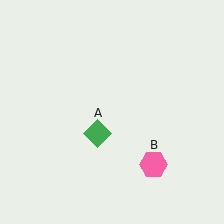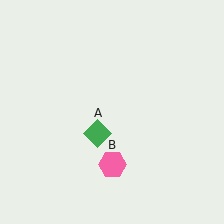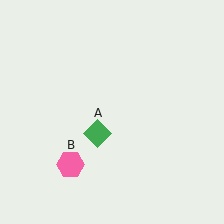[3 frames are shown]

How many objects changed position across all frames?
1 object changed position: pink hexagon (object B).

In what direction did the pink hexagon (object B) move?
The pink hexagon (object B) moved left.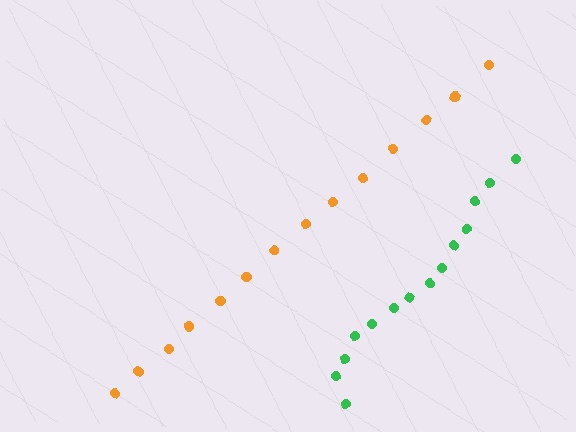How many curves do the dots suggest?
There are 2 distinct paths.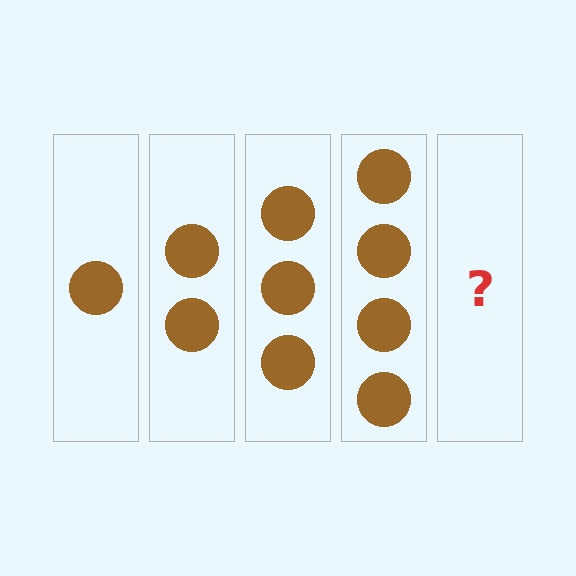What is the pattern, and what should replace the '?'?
The pattern is that each step adds one more circle. The '?' should be 5 circles.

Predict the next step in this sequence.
The next step is 5 circles.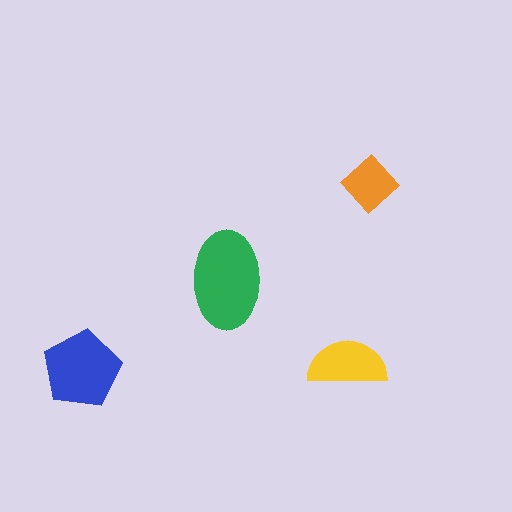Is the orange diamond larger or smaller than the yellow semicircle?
Smaller.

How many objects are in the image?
There are 4 objects in the image.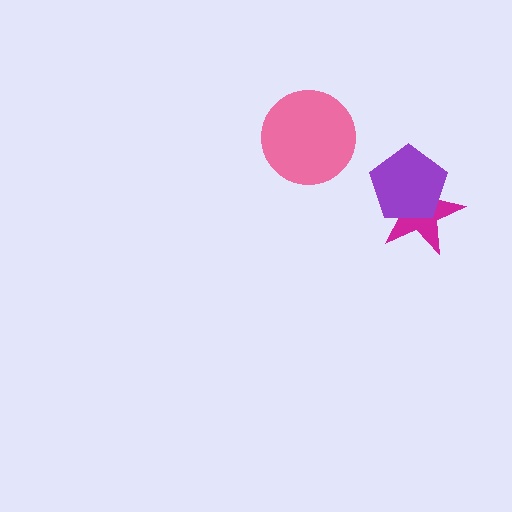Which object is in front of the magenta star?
The purple pentagon is in front of the magenta star.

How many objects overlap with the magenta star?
1 object overlaps with the magenta star.